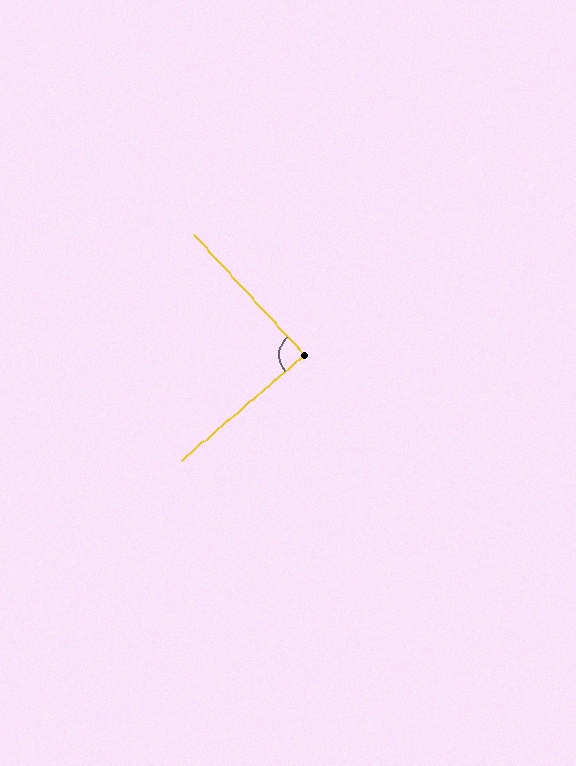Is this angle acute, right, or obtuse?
It is approximately a right angle.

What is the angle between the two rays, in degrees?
Approximately 88 degrees.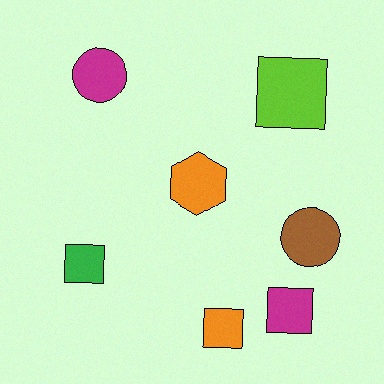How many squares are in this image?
There are 4 squares.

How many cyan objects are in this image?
There are no cyan objects.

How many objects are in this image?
There are 7 objects.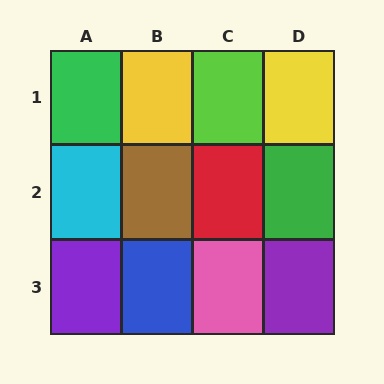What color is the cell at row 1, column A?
Green.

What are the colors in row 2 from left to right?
Cyan, brown, red, green.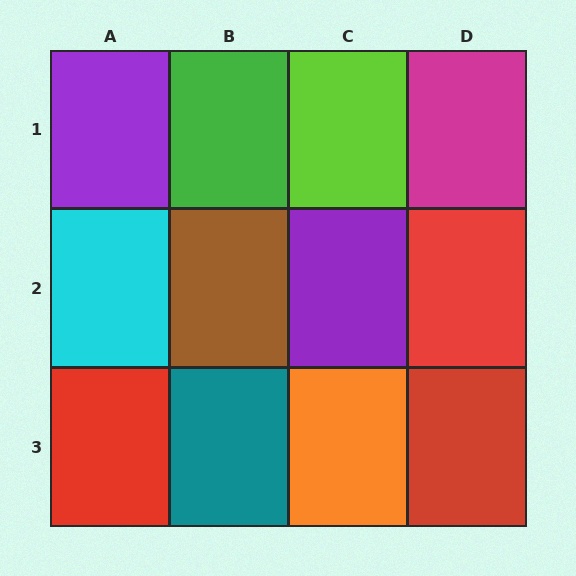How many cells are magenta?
1 cell is magenta.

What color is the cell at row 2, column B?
Brown.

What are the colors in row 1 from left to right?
Purple, green, lime, magenta.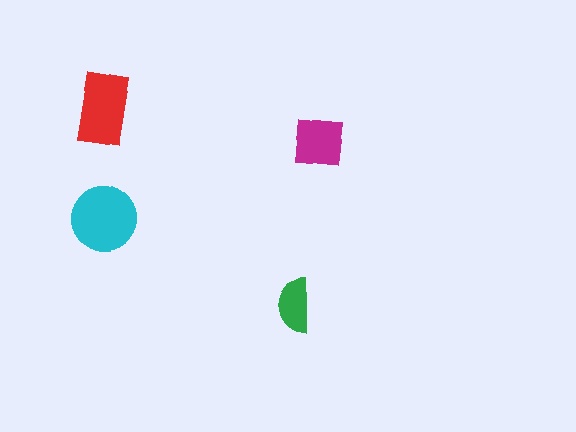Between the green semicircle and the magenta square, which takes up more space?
The magenta square.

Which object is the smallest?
The green semicircle.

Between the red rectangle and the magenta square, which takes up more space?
The red rectangle.